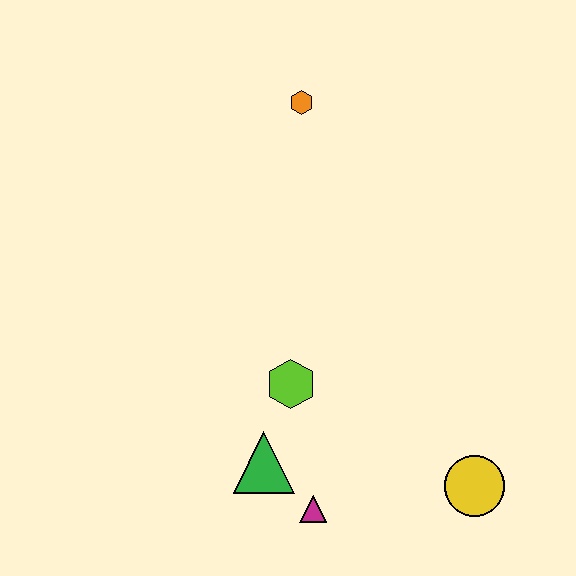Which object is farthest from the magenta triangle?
The orange hexagon is farthest from the magenta triangle.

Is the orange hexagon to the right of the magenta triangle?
No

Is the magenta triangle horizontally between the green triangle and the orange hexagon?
No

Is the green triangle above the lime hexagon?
No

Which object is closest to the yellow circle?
The magenta triangle is closest to the yellow circle.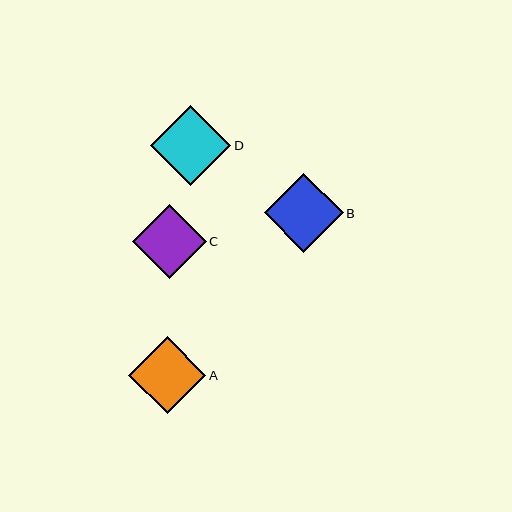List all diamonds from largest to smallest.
From largest to smallest: D, B, A, C.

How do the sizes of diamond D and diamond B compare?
Diamond D and diamond B are approximately the same size.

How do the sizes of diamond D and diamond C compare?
Diamond D and diamond C are approximately the same size.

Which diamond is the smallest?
Diamond C is the smallest with a size of approximately 73 pixels.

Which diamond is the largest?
Diamond D is the largest with a size of approximately 80 pixels.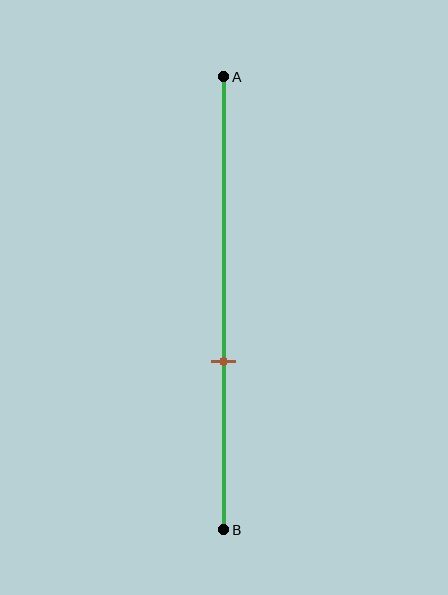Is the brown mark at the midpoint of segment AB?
No, the mark is at about 65% from A, not at the 50% midpoint.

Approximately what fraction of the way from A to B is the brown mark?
The brown mark is approximately 65% of the way from A to B.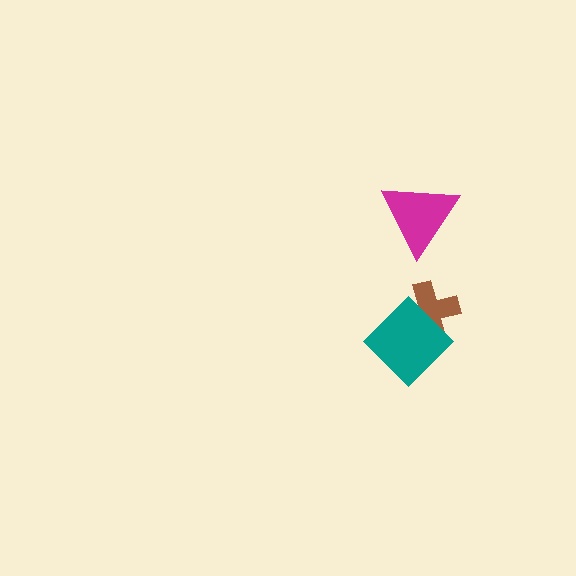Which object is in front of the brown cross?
The teal diamond is in front of the brown cross.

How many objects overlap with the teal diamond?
1 object overlaps with the teal diamond.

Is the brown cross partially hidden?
Yes, it is partially covered by another shape.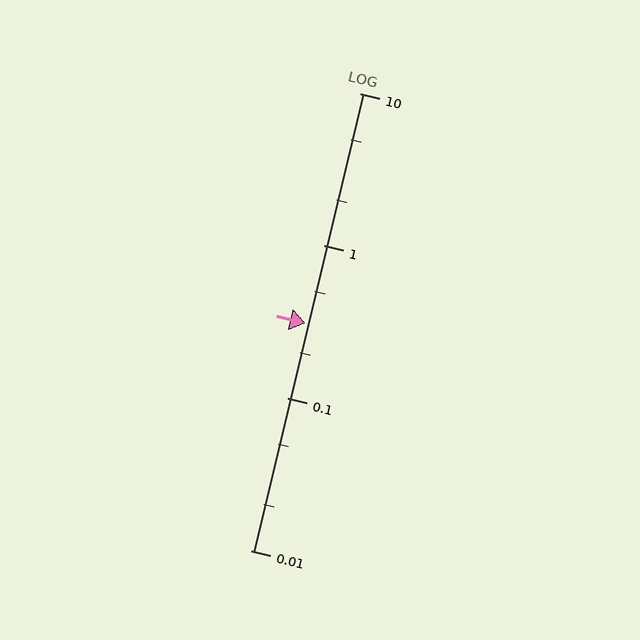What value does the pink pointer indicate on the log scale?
The pointer indicates approximately 0.31.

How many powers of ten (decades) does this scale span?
The scale spans 3 decades, from 0.01 to 10.